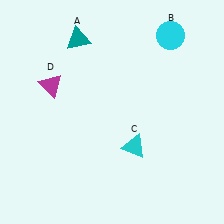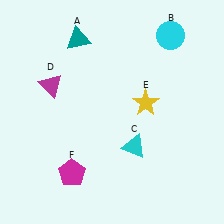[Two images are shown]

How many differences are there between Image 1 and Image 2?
There are 2 differences between the two images.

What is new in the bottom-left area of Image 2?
A magenta pentagon (F) was added in the bottom-left area of Image 2.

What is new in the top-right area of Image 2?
A yellow star (E) was added in the top-right area of Image 2.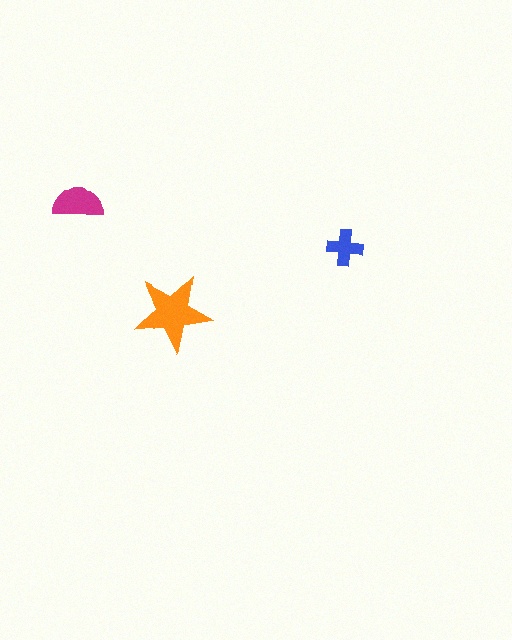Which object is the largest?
The orange star.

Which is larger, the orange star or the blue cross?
The orange star.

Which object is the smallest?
The blue cross.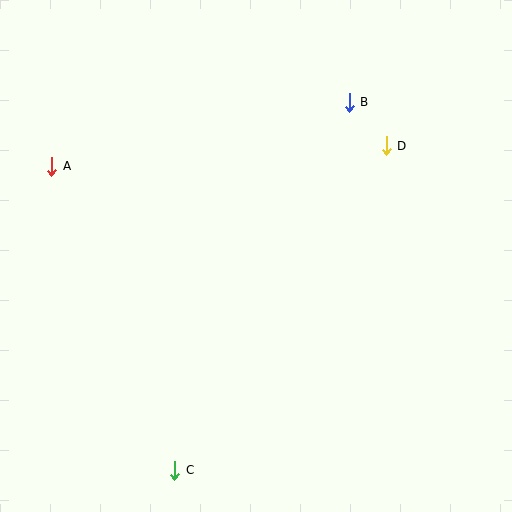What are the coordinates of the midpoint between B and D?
The midpoint between B and D is at (368, 124).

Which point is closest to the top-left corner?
Point A is closest to the top-left corner.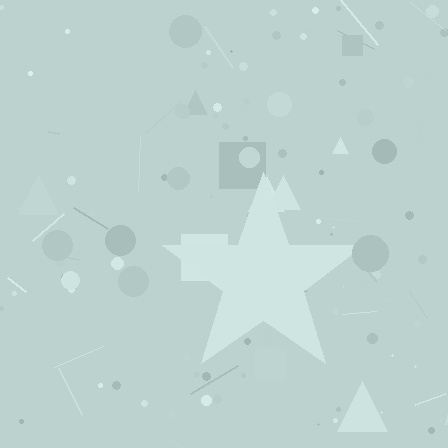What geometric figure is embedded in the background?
A star is embedded in the background.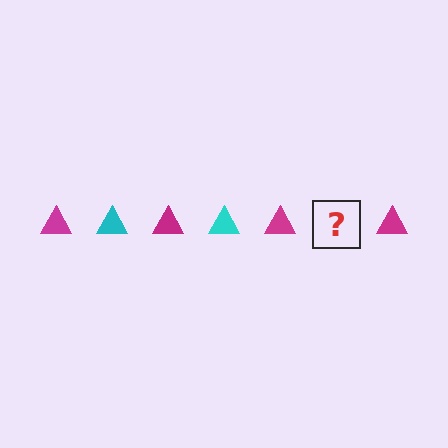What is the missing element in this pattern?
The missing element is a cyan triangle.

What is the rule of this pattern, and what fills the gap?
The rule is that the pattern cycles through magenta, cyan triangles. The gap should be filled with a cyan triangle.